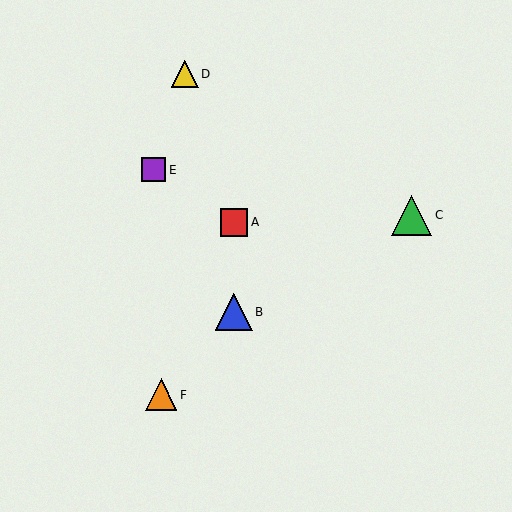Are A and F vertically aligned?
No, A is at x≈234 and F is at x≈161.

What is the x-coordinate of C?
Object C is at x≈412.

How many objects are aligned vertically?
2 objects (A, B) are aligned vertically.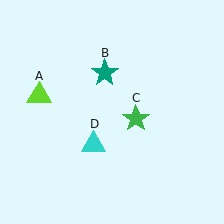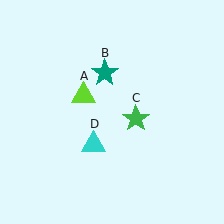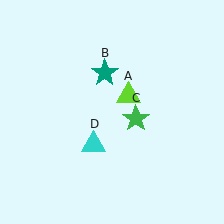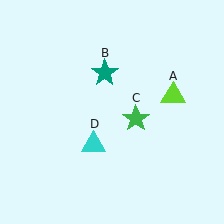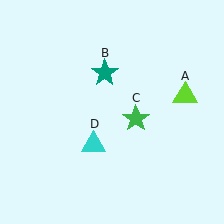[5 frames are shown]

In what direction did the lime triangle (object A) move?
The lime triangle (object A) moved right.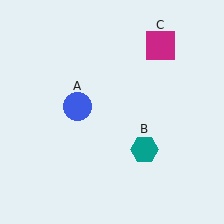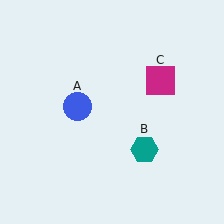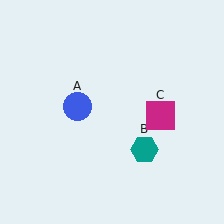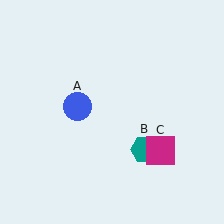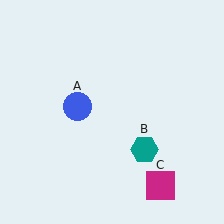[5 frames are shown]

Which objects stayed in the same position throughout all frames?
Blue circle (object A) and teal hexagon (object B) remained stationary.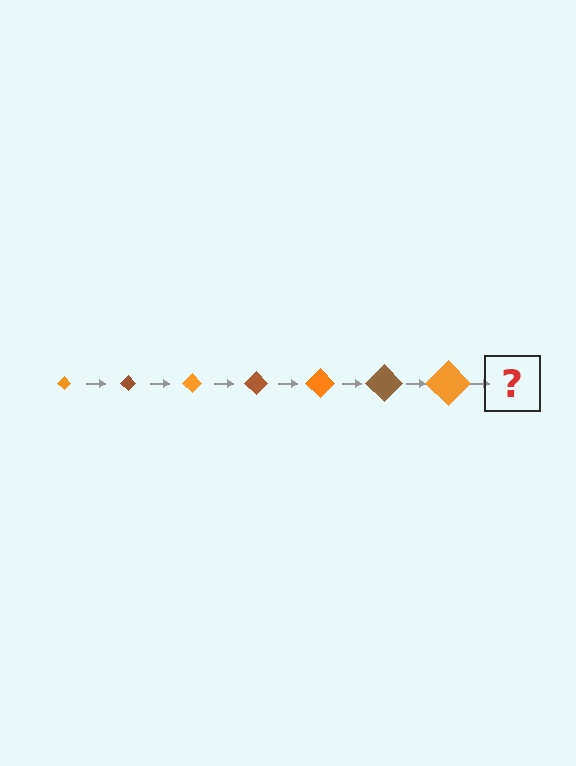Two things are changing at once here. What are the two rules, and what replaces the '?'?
The two rules are that the diamond grows larger each step and the color cycles through orange and brown. The '?' should be a brown diamond, larger than the previous one.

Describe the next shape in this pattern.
It should be a brown diamond, larger than the previous one.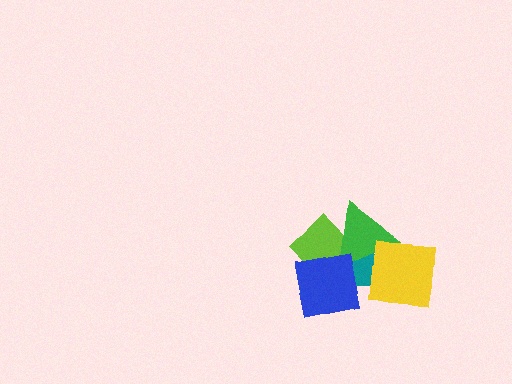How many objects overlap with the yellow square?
2 objects overlap with the yellow square.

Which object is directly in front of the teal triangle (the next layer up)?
The lime diamond is directly in front of the teal triangle.